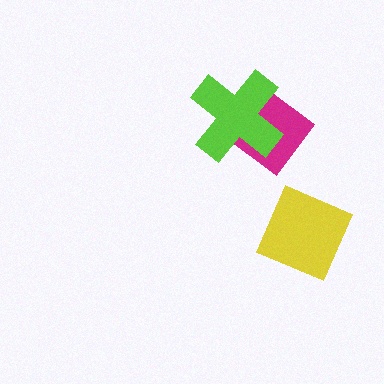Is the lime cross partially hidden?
No, no other shape covers it.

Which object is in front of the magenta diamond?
The lime cross is in front of the magenta diamond.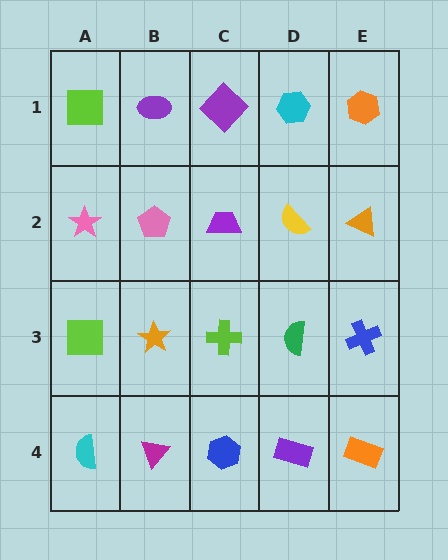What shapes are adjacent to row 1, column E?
An orange triangle (row 2, column E), a cyan hexagon (row 1, column D).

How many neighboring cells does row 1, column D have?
3.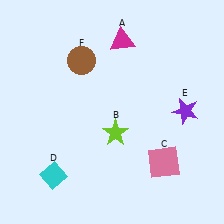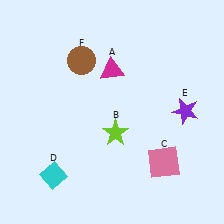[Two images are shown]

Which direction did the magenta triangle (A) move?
The magenta triangle (A) moved down.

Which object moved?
The magenta triangle (A) moved down.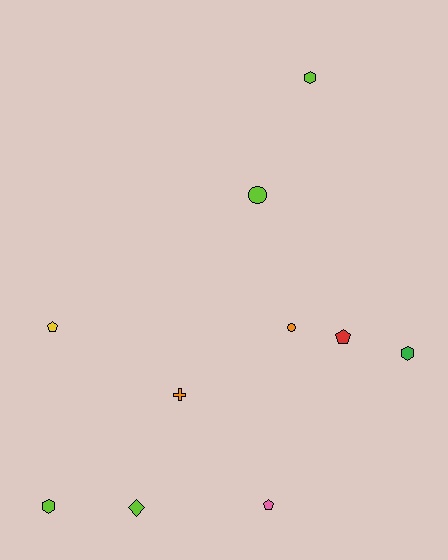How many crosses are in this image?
There is 1 cross.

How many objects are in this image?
There are 10 objects.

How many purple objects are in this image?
There are no purple objects.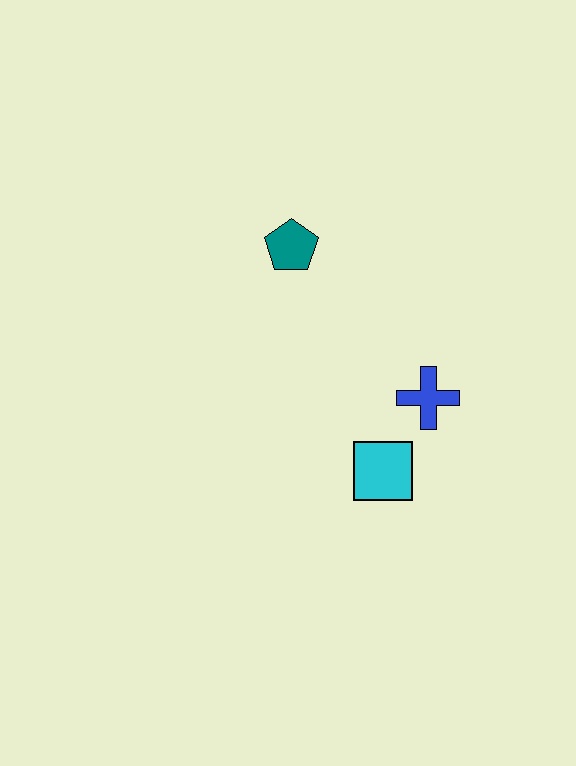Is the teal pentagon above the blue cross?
Yes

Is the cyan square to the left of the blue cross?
Yes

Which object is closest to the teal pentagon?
The blue cross is closest to the teal pentagon.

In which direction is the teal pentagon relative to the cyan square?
The teal pentagon is above the cyan square.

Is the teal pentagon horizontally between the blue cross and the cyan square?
No